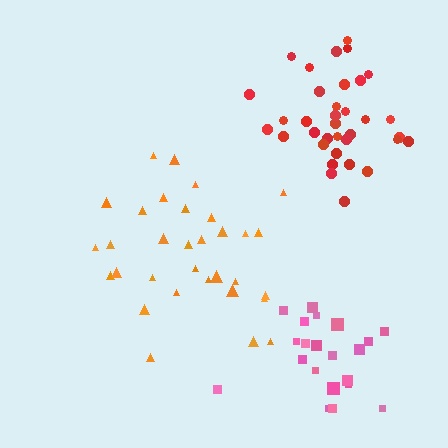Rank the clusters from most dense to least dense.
red, orange, pink.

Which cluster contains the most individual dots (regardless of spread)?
Red (35).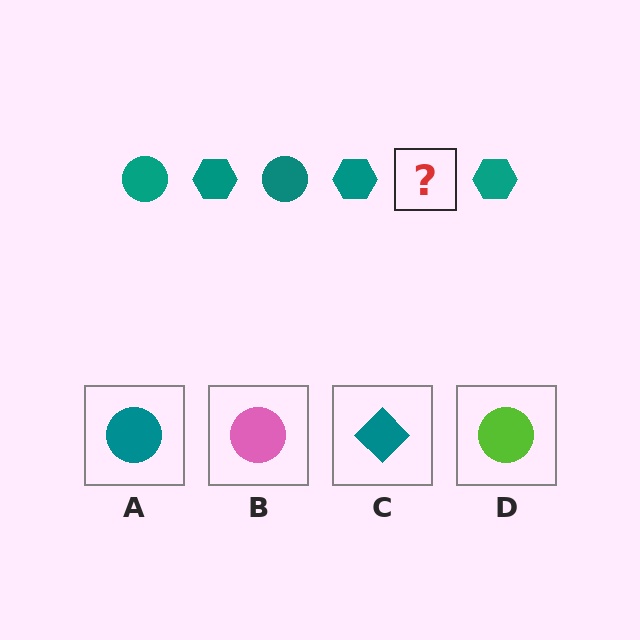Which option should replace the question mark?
Option A.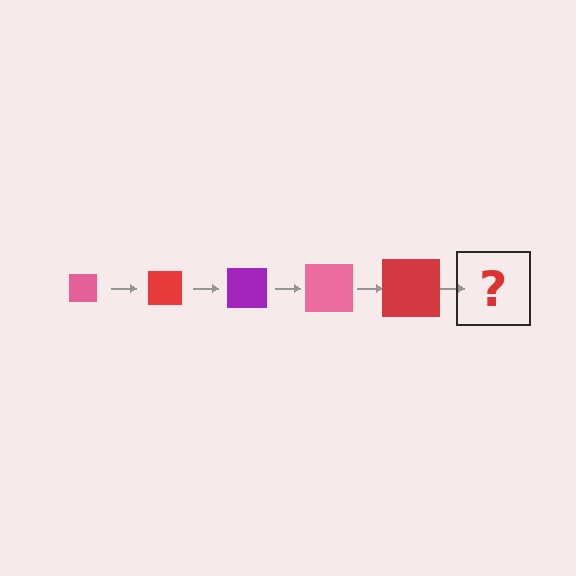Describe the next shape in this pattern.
It should be a purple square, larger than the previous one.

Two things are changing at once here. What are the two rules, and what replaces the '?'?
The two rules are that the square grows larger each step and the color cycles through pink, red, and purple. The '?' should be a purple square, larger than the previous one.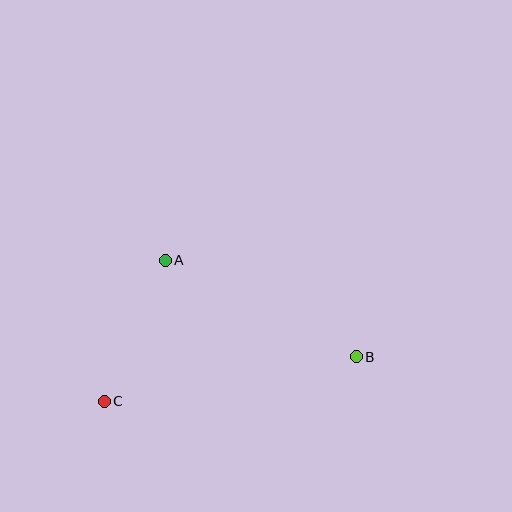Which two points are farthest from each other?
Points B and C are farthest from each other.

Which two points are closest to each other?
Points A and C are closest to each other.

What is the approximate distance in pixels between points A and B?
The distance between A and B is approximately 214 pixels.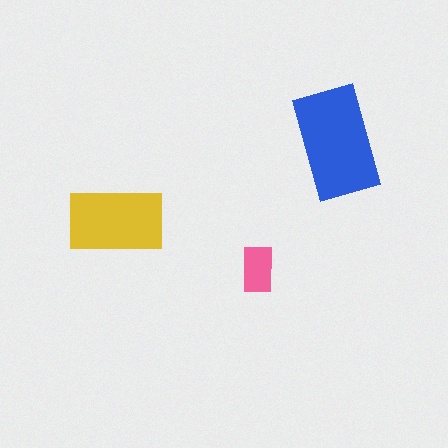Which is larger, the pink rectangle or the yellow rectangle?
The yellow one.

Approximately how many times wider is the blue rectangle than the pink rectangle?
About 2.5 times wider.